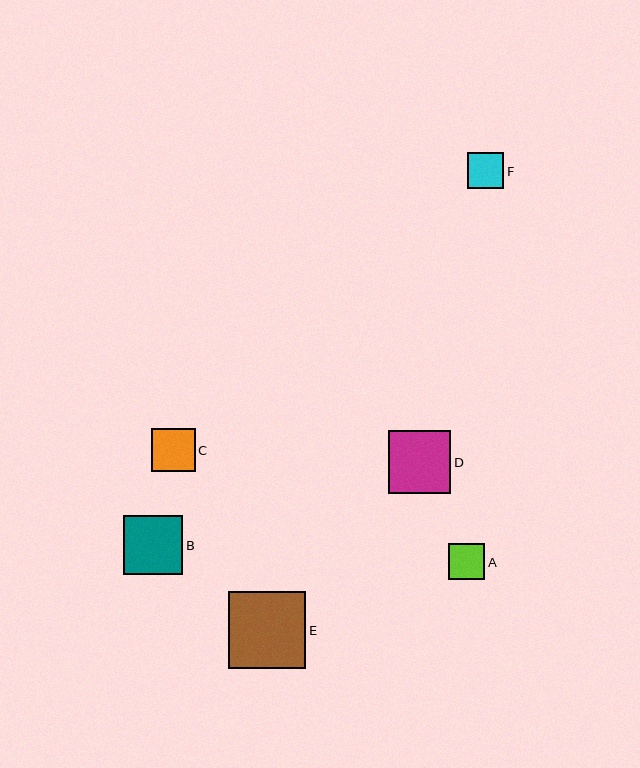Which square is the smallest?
Square F is the smallest with a size of approximately 36 pixels.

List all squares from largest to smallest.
From largest to smallest: E, D, B, C, A, F.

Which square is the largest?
Square E is the largest with a size of approximately 77 pixels.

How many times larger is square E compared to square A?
Square E is approximately 2.1 times the size of square A.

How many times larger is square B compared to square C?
Square B is approximately 1.4 times the size of square C.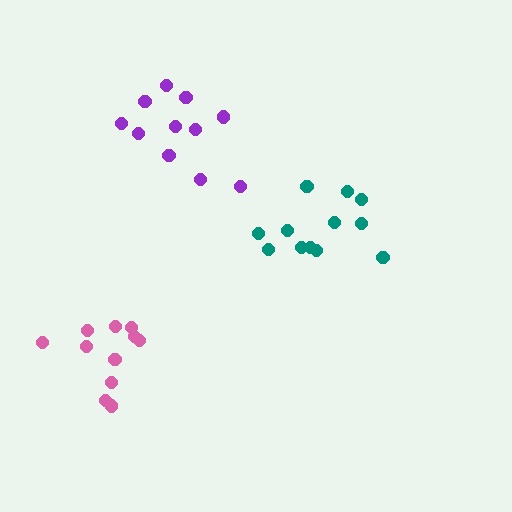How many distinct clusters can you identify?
There are 3 distinct clusters.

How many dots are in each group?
Group 1: 12 dots, Group 2: 11 dots, Group 3: 11 dots (34 total).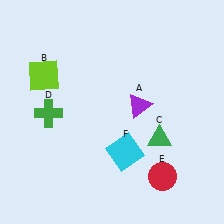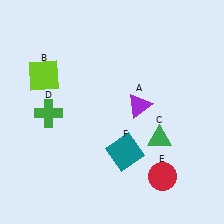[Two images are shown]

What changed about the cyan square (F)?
In Image 1, F is cyan. In Image 2, it changed to teal.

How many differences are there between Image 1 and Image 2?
There is 1 difference between the two images.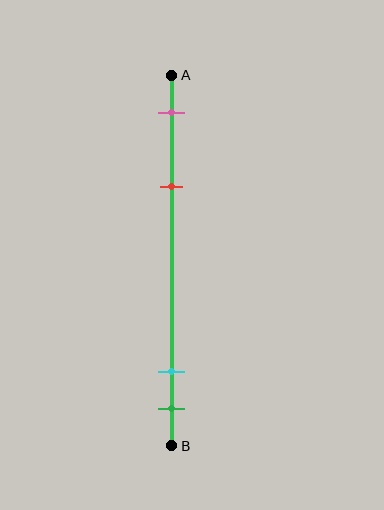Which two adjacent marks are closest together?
The cyan and green marks are the closest adjacent pair.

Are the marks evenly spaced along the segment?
No, the marks are not evenly spaced.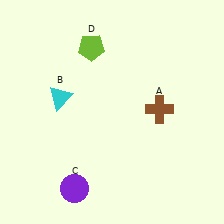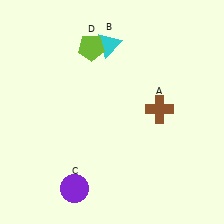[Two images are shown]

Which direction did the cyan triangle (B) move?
The cyan triangle (B) moved up.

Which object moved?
The cyan triangle (B) moved up.